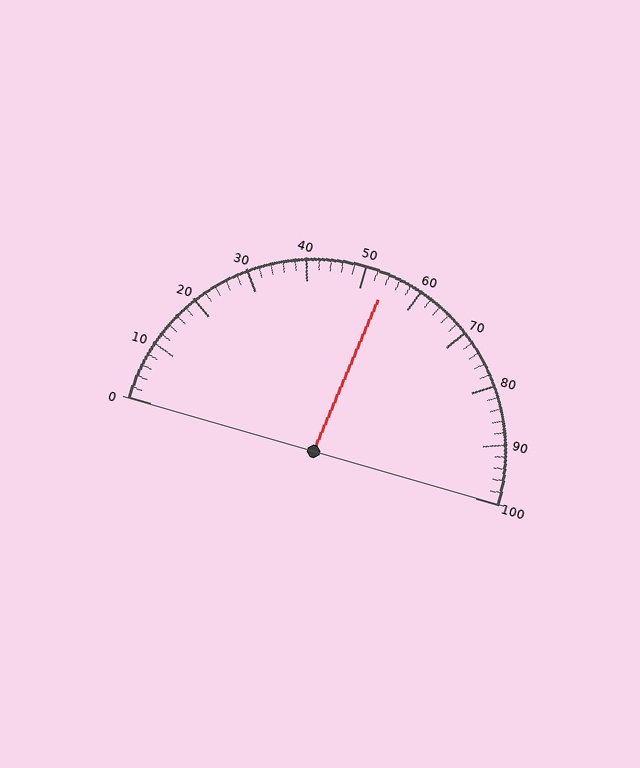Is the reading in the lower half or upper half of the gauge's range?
The reading is in the upper half of the range (0 to 100).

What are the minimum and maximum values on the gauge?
The gauge ranges from 0 to 100.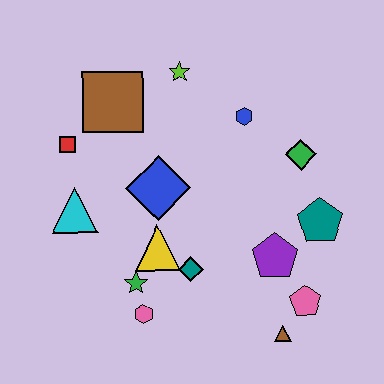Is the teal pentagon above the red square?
No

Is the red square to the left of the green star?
Yes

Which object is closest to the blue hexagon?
The green diamond is closest to the blue hexagon.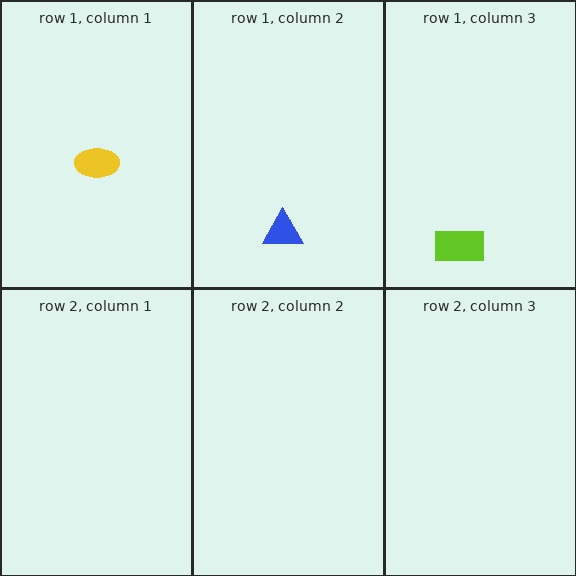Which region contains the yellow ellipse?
The row 1, column 1 region.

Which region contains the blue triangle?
The row 1, column 2 region.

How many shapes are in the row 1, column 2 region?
1.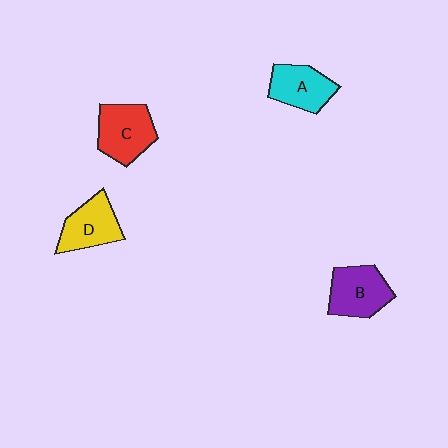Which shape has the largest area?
Shape C (red).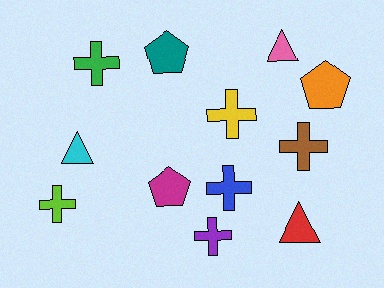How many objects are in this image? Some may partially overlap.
There are 12 objects.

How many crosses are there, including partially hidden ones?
There are 6 crosses.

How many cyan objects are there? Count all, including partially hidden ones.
There is 1 cyan object.